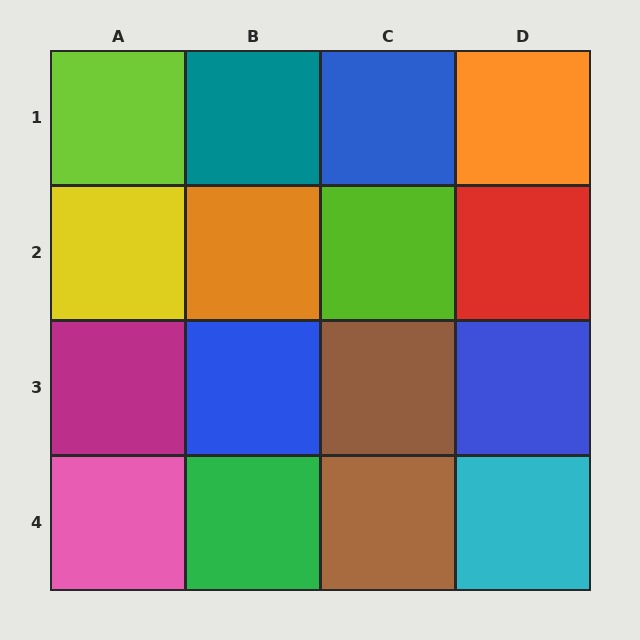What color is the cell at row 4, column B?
Green.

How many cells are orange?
2 cells are orange.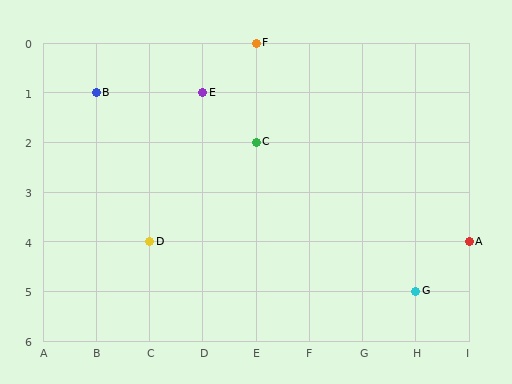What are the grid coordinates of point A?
Point A is at grid coordinates (I, 4).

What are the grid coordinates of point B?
Point B is at grid coordinates (B, 1).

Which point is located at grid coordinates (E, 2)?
Point C is at (E, 2).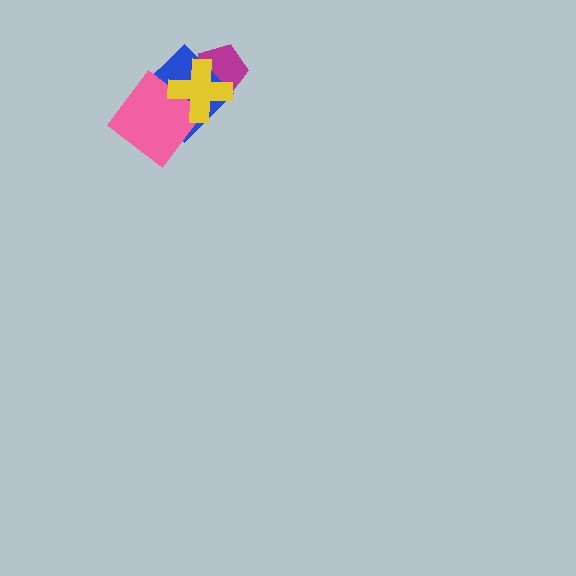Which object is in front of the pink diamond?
The yellow cross is in front of the pink diamond.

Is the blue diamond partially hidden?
Yes, it is partially covered by another shape.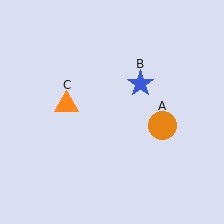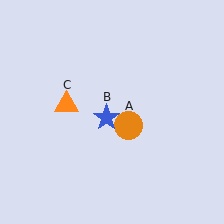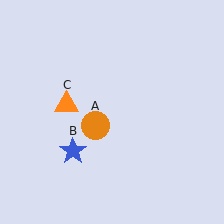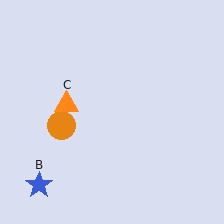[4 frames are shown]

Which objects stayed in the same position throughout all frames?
Orange triangle (object C) remained stationary.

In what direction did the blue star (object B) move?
The blue star (object B) moved down and to the left.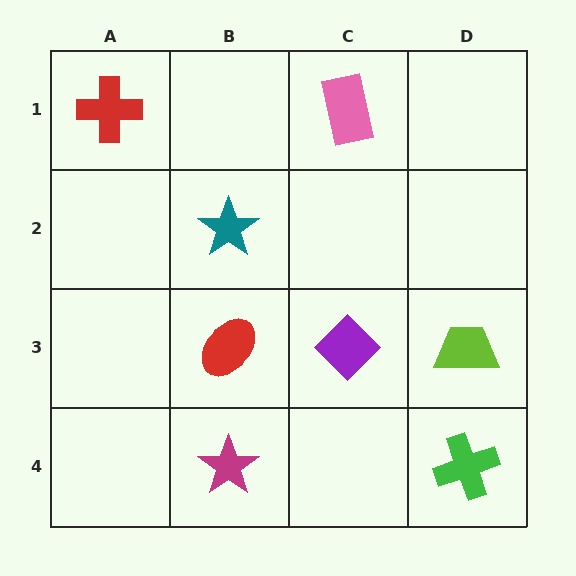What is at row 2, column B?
A teal star.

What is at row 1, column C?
A pink rectangle.